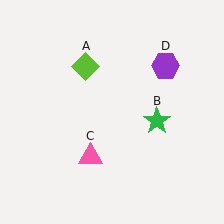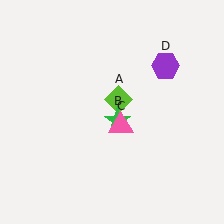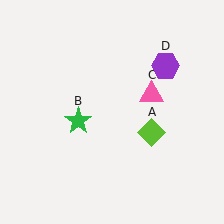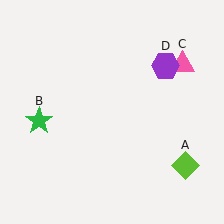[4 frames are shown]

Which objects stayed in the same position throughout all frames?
Purple hexagon (object D) remained stationary.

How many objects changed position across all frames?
3 objects changed position: lime diamond (object A), green star (object B), pink triangle (object C).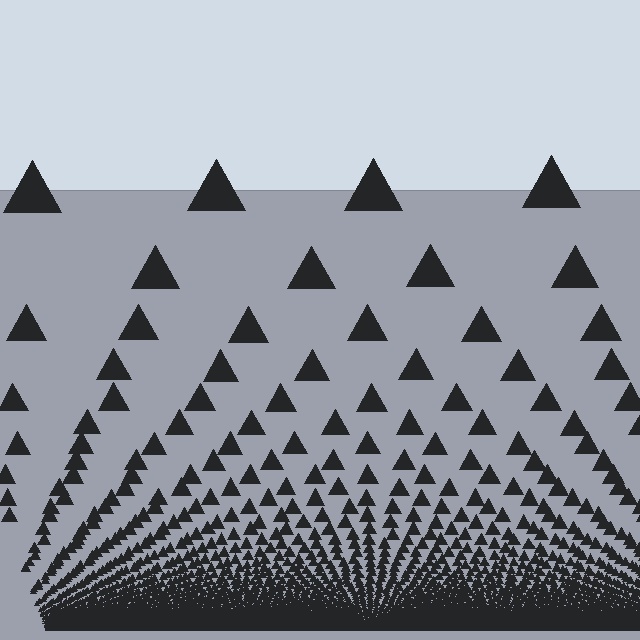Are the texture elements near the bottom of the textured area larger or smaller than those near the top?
Smaller. The gradient is inverted — elements near the bottom are smaller and denser.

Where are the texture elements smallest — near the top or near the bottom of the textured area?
Near the bottom.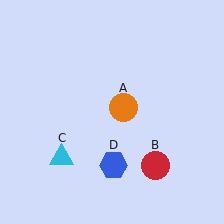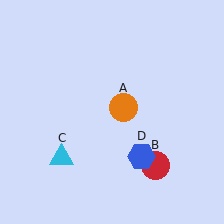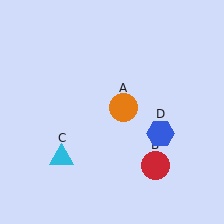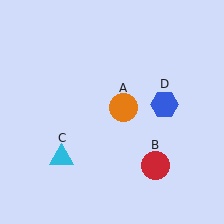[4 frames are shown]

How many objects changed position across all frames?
1 object changed position: blue hexagon (object D).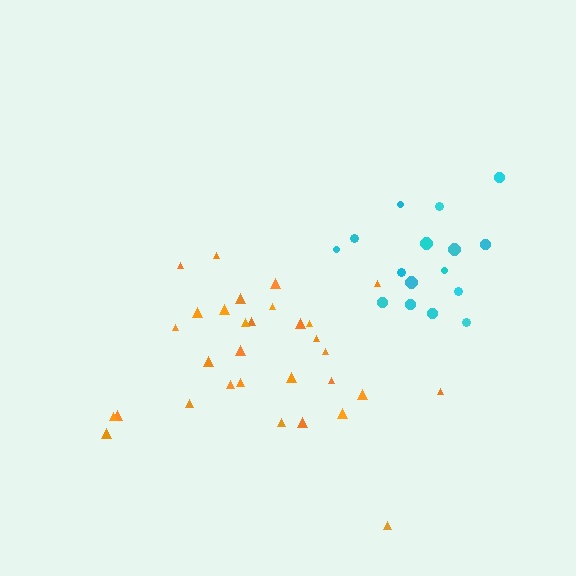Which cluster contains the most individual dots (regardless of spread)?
Orange (31).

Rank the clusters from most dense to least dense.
cyan, orange.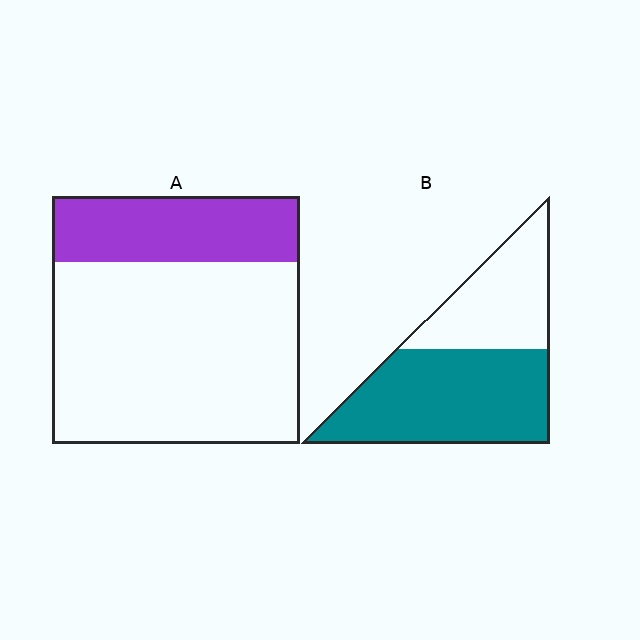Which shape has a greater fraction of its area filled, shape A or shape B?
Shape B.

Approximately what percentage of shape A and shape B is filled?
A is approximately 25% and B is approximately 60%.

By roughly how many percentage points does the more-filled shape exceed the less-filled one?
By roughly 35 percentage points (B over A).